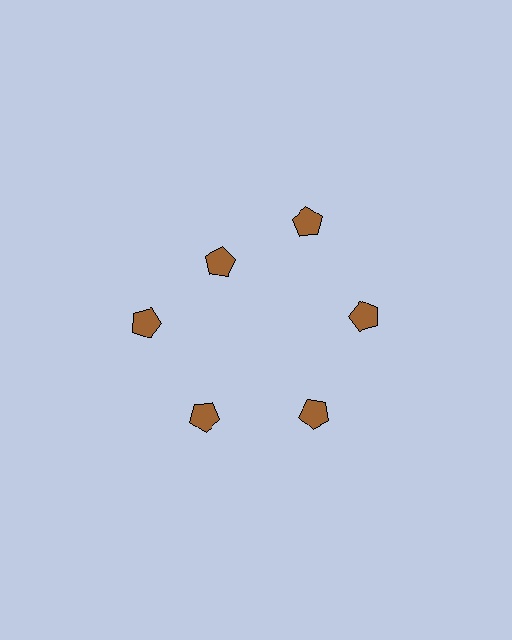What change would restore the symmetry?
The symmetry would be restored by moving it outward, back onto the ring so that all 6 pentagons sit at equal angles and equal distance from the center.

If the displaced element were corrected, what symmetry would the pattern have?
It would have 6-fold rotational symmetry — the pattern would map onto itself every 60 degrees.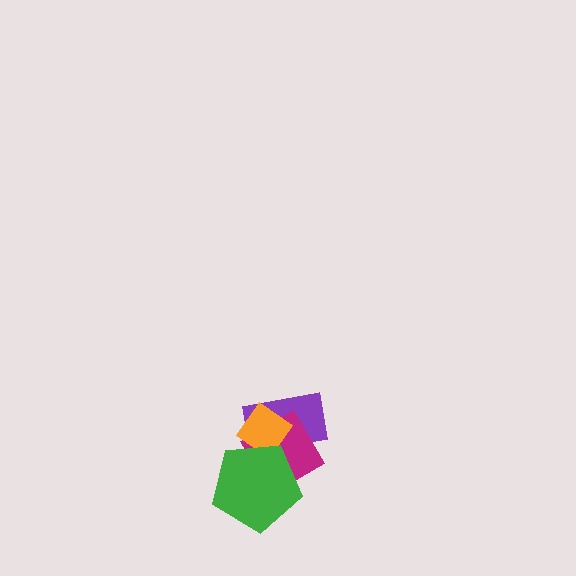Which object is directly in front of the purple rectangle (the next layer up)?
The magenta diamond is directly in front of the purple rectangle.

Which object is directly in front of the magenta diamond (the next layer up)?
The orange diamond is directly in front of the magenta diamond.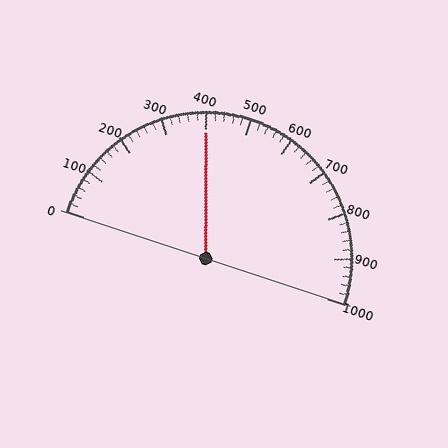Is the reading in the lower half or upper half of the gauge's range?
The reading is in the lower half of the range (0 to 1000).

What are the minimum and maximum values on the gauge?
The gauge ranges from 0 to 1000.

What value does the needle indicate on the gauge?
The needle indicates approximately 400.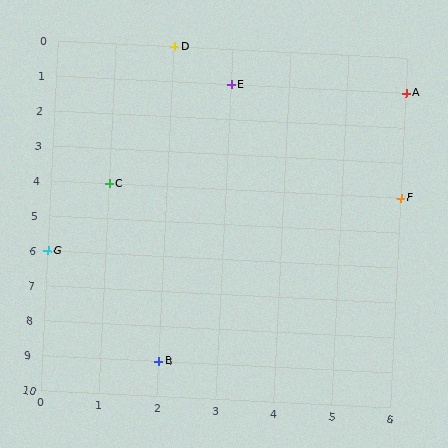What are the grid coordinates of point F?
Point F is at grid coordinates (6, 4).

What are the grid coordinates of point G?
Point G is at grid coordinates (0, 6).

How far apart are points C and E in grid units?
Points C and E are 2 columns and 3 rows apart (about 3.6 grid units diagonally).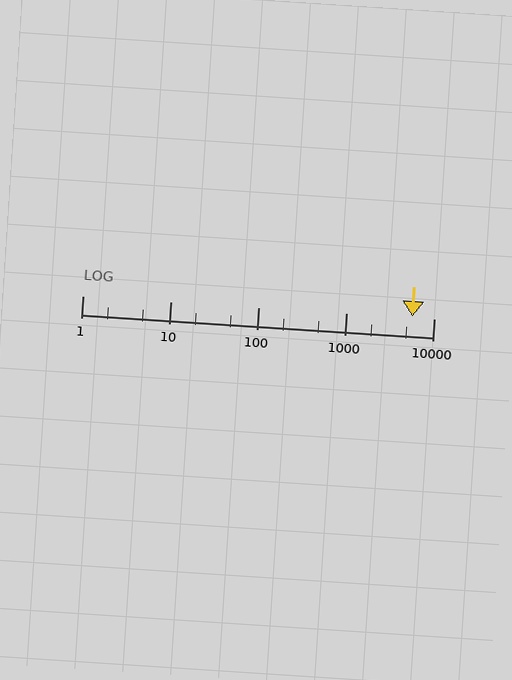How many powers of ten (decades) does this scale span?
The scale spans 4 decades, from 1 to 10000.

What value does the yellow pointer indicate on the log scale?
The pointer indicates approximately 5700.